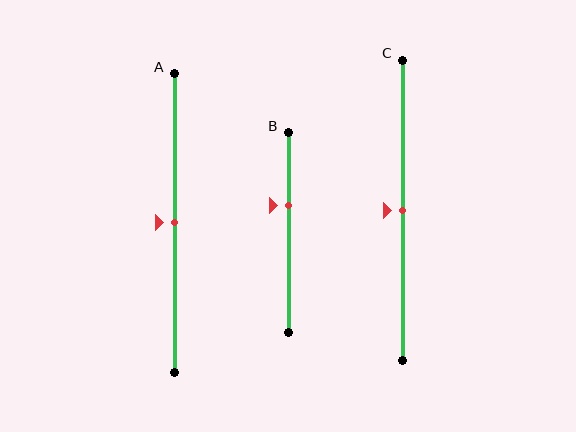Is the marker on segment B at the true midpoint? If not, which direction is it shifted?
No, the marker on segment B is shifted upward by about 13% of the segment length.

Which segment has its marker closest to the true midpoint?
Segment A has its marker closest to the true midpoint.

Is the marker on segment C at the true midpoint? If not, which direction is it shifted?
Yes, the marker on segment C is at the true midpoint.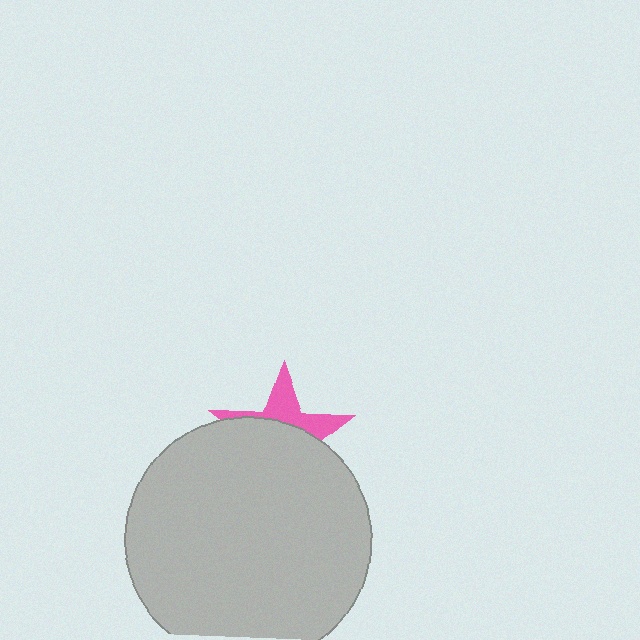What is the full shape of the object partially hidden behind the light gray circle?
The partially hidden object is a pink star.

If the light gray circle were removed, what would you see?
You would see the complete pink star.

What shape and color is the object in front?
The object in front is a light gray circle.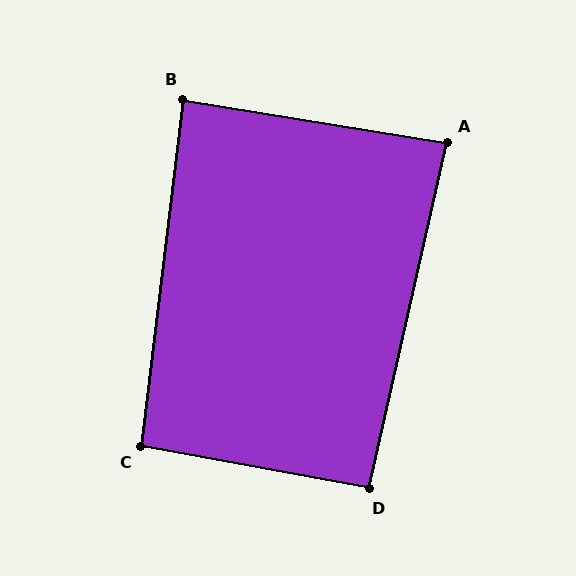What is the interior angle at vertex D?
Approximately 92 degrees (approximately right).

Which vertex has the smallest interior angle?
A, at approximately 86 degrees.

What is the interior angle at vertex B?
Approximately 88 degrees (approximately right).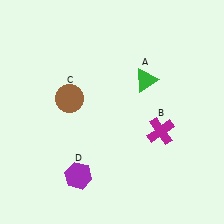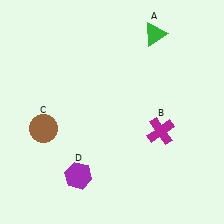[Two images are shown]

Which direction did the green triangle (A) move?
The green triangle (A) moved up.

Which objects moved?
The objects that moved are: the green triangle (A), the brown circle (C).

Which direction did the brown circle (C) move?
The brown circle (C) moved down.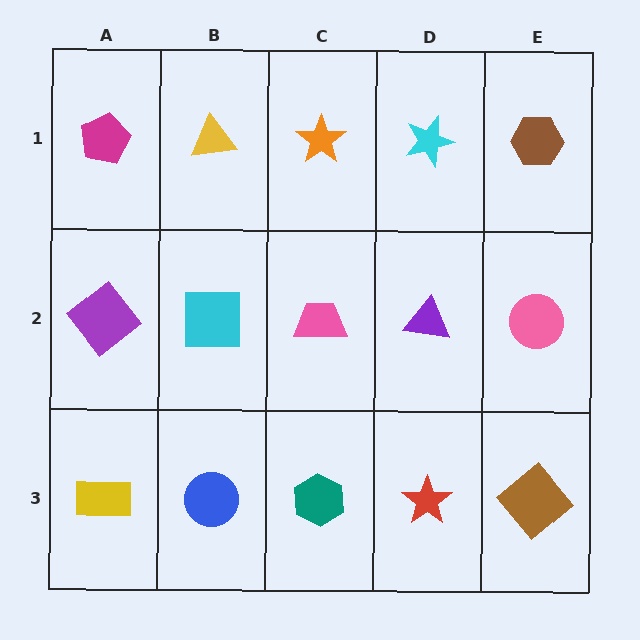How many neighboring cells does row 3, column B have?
3.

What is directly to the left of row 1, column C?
A yellow triangle.